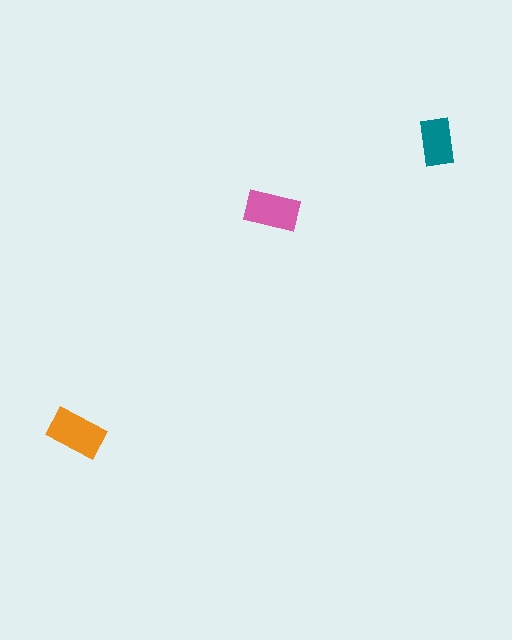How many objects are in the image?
There are 3 objects in the image.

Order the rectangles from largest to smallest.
the orange one, the pink one, the teal one.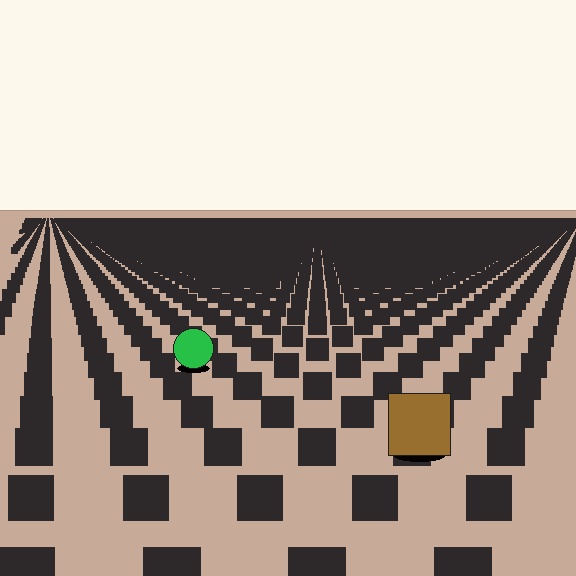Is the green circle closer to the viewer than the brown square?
No. The brown square is closer — you can tell from the texture gradient: the ground texture is coarser near it.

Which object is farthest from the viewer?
The green circle is farthest from the viewer. It appears smaller and the ground texture around it is denser.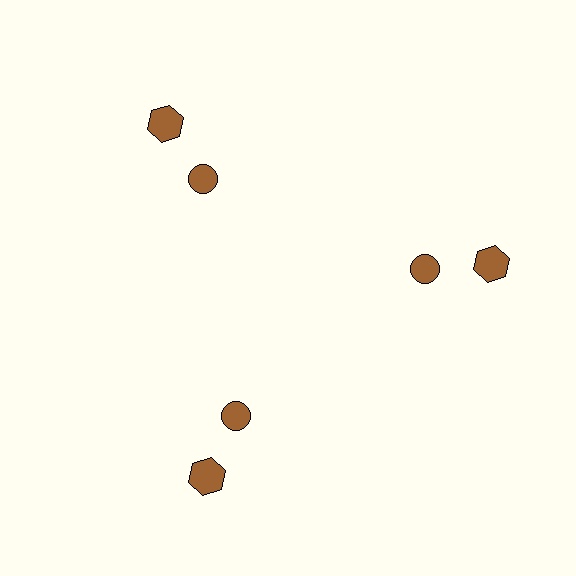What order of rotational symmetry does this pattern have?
This pattern has 3-fold rotational symmetry.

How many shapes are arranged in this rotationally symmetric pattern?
There are 6 shapes, arranged in 3 groups of 2.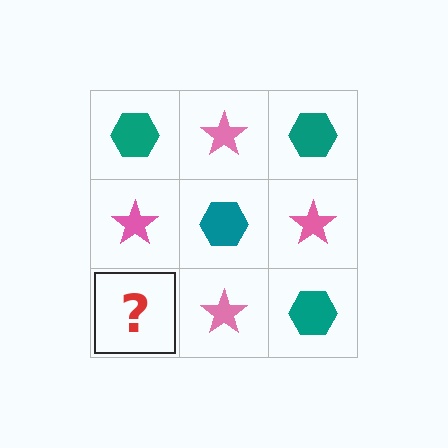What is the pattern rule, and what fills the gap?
The rule is that it alternates teal hexagon and pink star in a checkerboard pattern. The gap should be filled with a teal hexagon.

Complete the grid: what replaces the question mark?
The question mark should be replaced with a teal hexagon.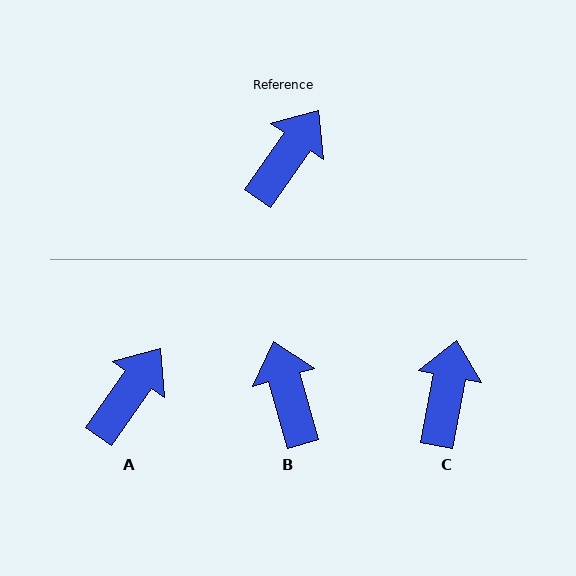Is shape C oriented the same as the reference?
No, it is off by about 24 degrees.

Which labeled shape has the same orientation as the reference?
A.